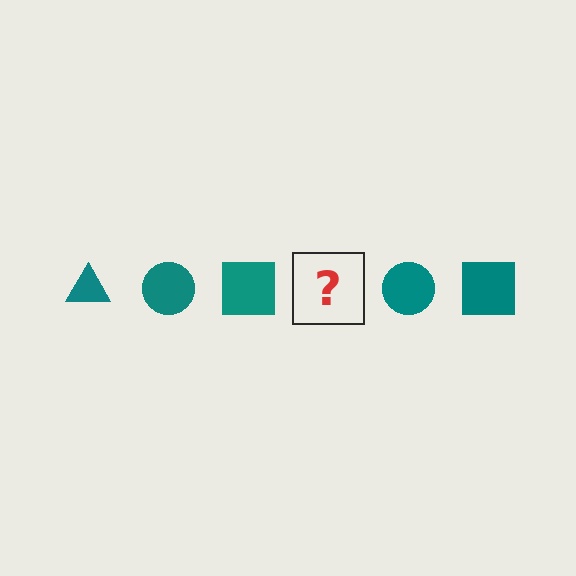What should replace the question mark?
The question mark should be replaced with a teal triangle.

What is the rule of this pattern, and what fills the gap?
The rule is that the pattern cycles through triangle, circle, square shapes in teal. The gap should be filled with a teal triangle.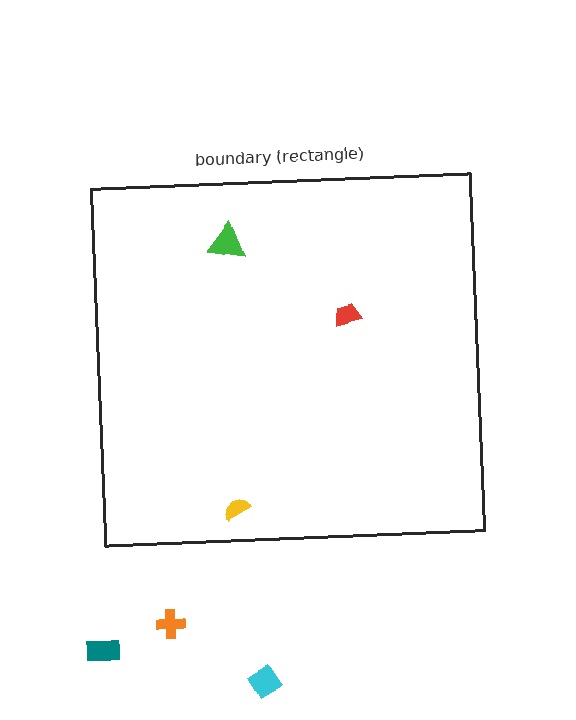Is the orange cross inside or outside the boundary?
Outside.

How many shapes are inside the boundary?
3 inside, 3 outside.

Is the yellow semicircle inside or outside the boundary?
Inside.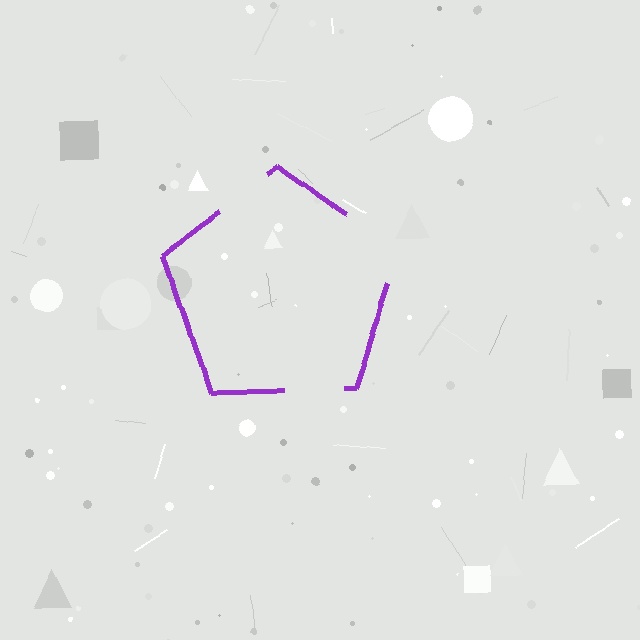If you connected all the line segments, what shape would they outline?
They would outline a pentagon.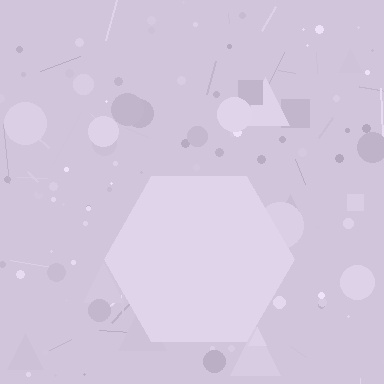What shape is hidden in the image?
A hexagon is hidden in the image.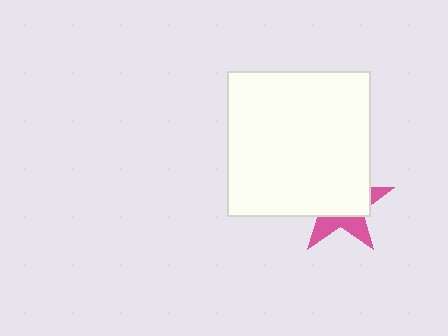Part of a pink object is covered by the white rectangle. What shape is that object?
It is a star.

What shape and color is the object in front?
The object in front is a white rectangle.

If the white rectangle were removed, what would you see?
You would see the complete pink star.